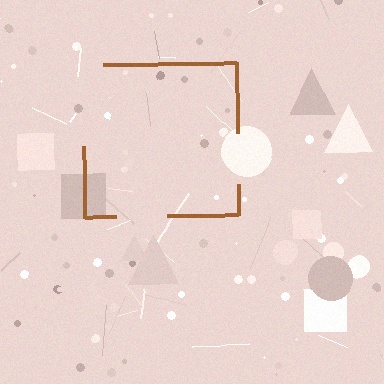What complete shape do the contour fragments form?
The contour fragments form a square.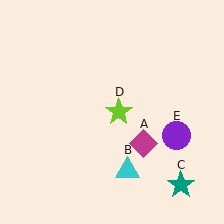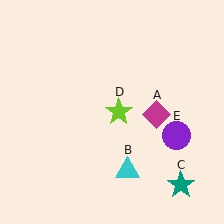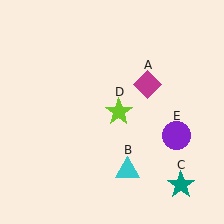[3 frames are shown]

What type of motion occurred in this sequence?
The magenta diamond (object A) rotated counterclockwise around the center of the scene.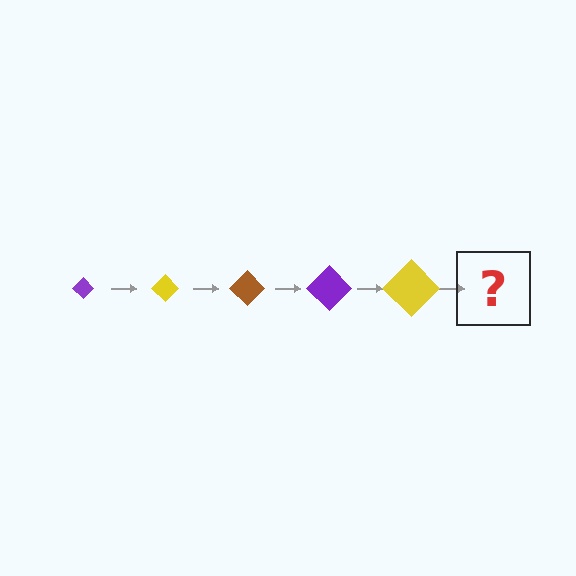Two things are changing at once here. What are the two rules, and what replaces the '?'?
The two rules are that the diamond grows larger each step and the color cycles through purple, yellow, and brown. The '?' should be a brown diamond, larger than the previous one.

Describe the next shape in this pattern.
It should be a brown diamond, larger than the previous one.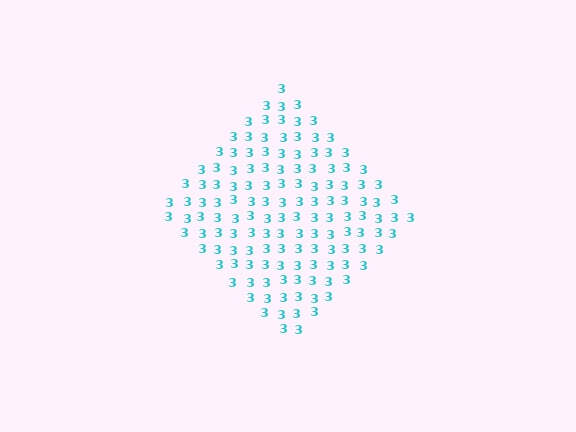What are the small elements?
The small elements are digit 3's.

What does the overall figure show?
The overall figure shows a diamond.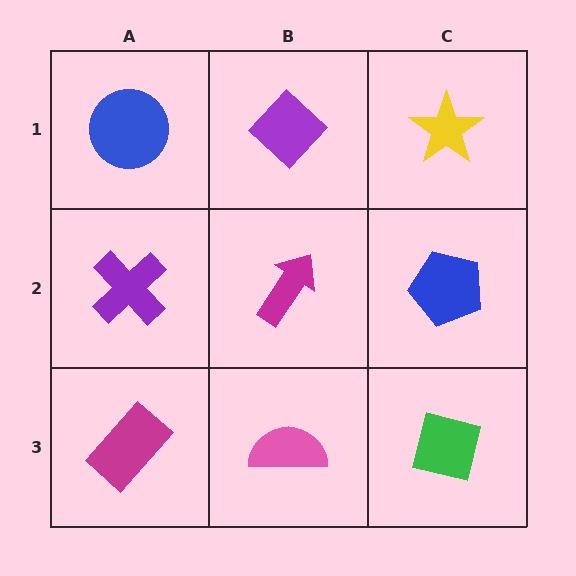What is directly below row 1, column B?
A magenta arrow.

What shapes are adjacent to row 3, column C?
A blue pentagon (row 2, column C), a pink semicircle (row 3, column B).